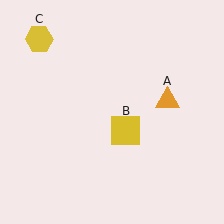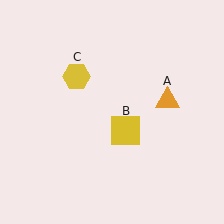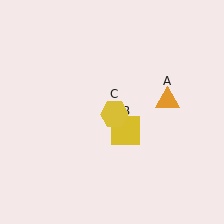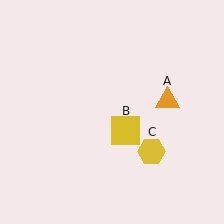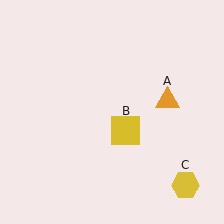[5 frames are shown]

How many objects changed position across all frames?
1 object changed position: yellow hexagon (object C).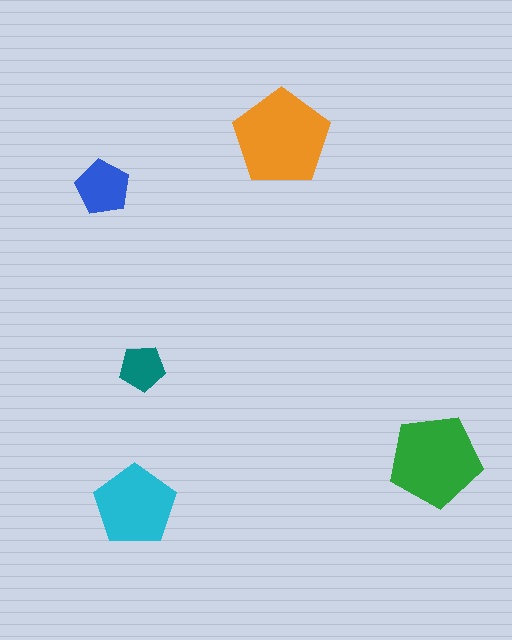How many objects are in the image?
There are 5 objects in the image.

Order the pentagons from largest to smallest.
the orange one, the green one, the cyan one, the blue one, the teal one.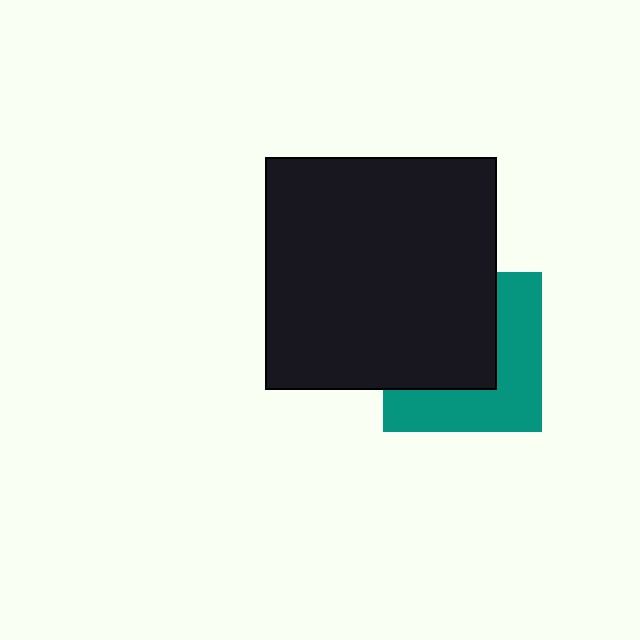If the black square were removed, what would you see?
You would see the complete teal square.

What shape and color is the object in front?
The object in front is a black square.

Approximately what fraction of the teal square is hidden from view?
Roughly 53% of the teal square is hidden behind the black square.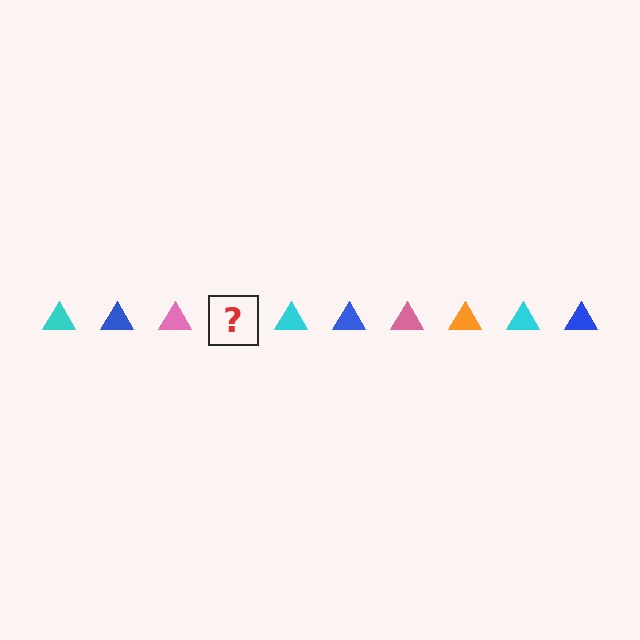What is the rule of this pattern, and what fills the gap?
The rule is that the pattern cycles through cyan, blue, pink, orange triangles. The gap should be filled with an orange triangle.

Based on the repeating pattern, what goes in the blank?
The blank should be an orange triangle.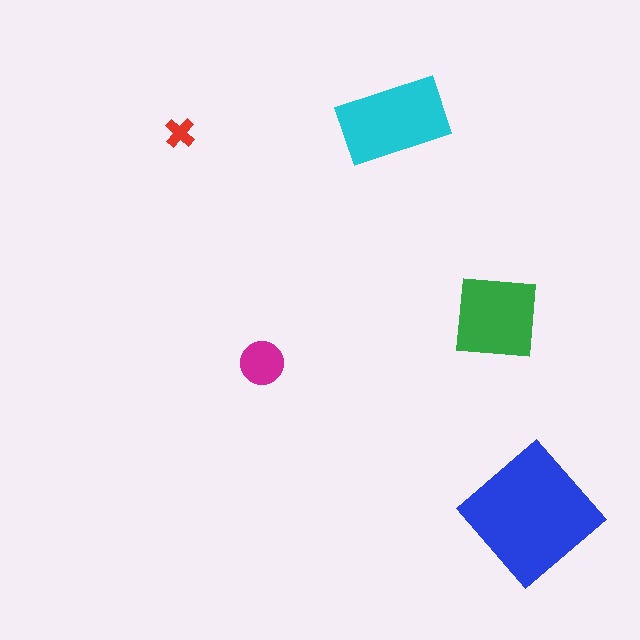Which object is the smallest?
The red cross.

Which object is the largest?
The blue diamond.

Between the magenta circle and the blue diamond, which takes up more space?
The blue diamond.